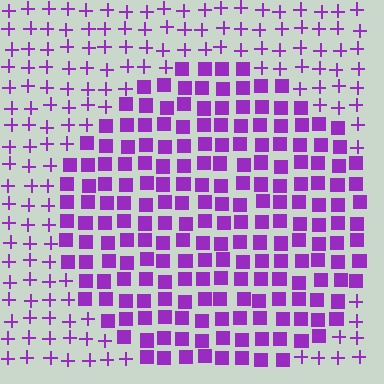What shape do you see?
I see a circle.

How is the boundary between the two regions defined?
The boundary is defined by a change in element shape: squares inside vs. plus signs outside. All elements share the same color and spacing.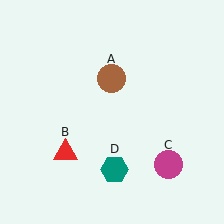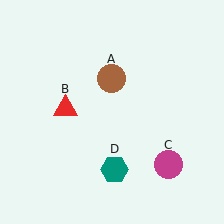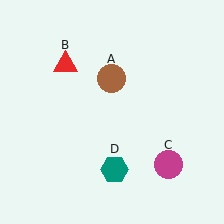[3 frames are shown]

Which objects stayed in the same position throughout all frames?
Brown circle (object A) and magenta circle (object C) and teal hexagon (object D) remained stationary.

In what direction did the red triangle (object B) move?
The red triangle (object B) moved up.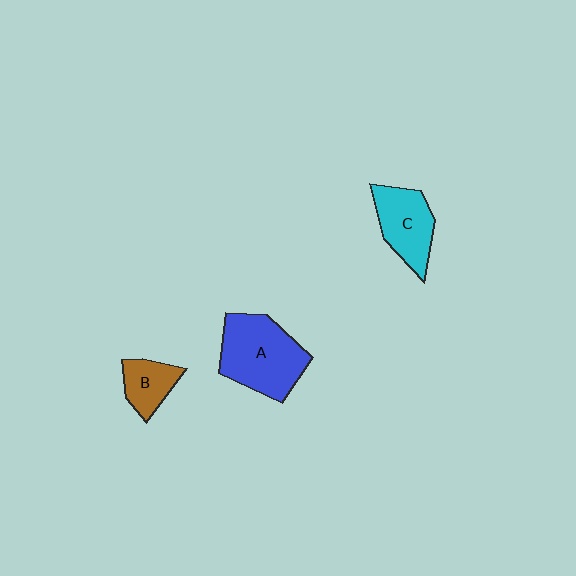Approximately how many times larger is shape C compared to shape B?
Approximately 1.6 times.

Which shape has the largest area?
Shape A (blue).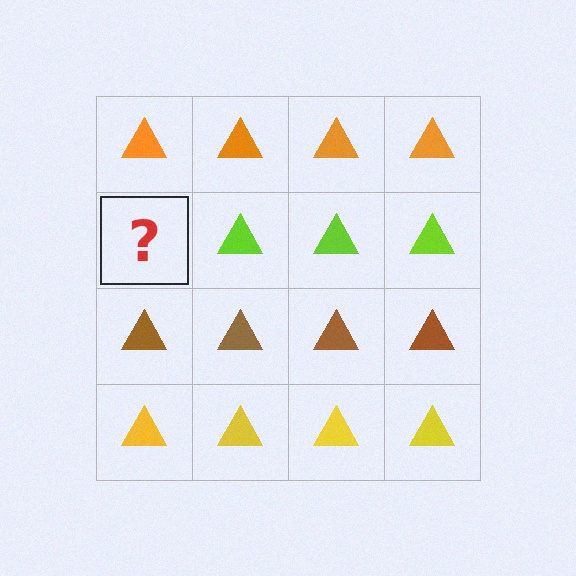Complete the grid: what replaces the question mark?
The question mark should be replaced with a lime triangle.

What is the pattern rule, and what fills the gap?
The rule is that each row has a consistent color. The gap should be filled with a lime triangle.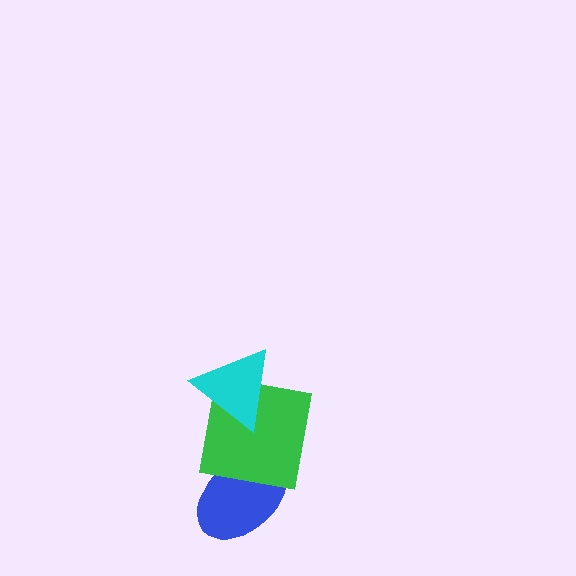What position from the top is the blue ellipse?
The blue ellipse is 3rd from the top.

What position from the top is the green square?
The green square is 2nd from the top.